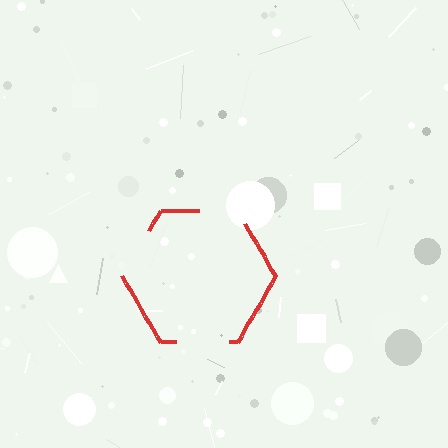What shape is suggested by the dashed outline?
The dashed outline suggests a hexagon.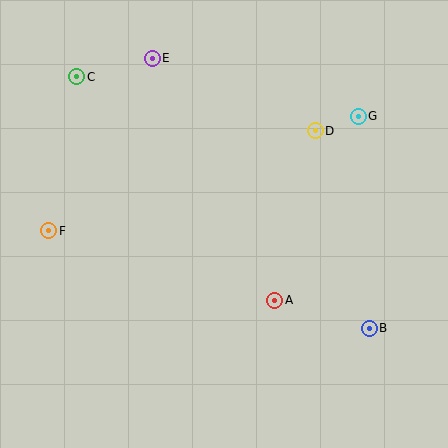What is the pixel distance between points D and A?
The distance between D and A is 174 pixels.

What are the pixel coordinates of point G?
Point G is at (358, 116).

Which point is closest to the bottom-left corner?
Point F is closest to the bottom-left corner.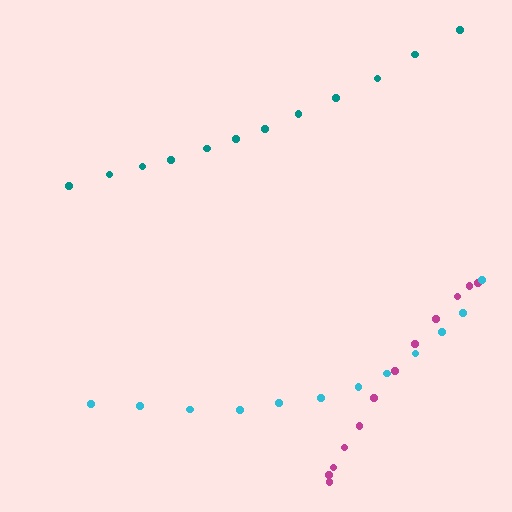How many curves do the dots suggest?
There are 3 distinct paths.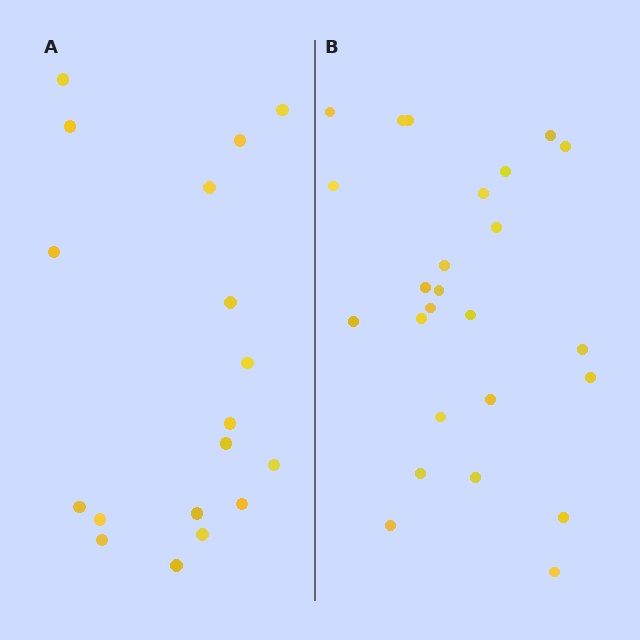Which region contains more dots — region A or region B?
Region B (the right region) has more dots.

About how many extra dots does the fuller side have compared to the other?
Region B has roughly 8 or so more dots than region A.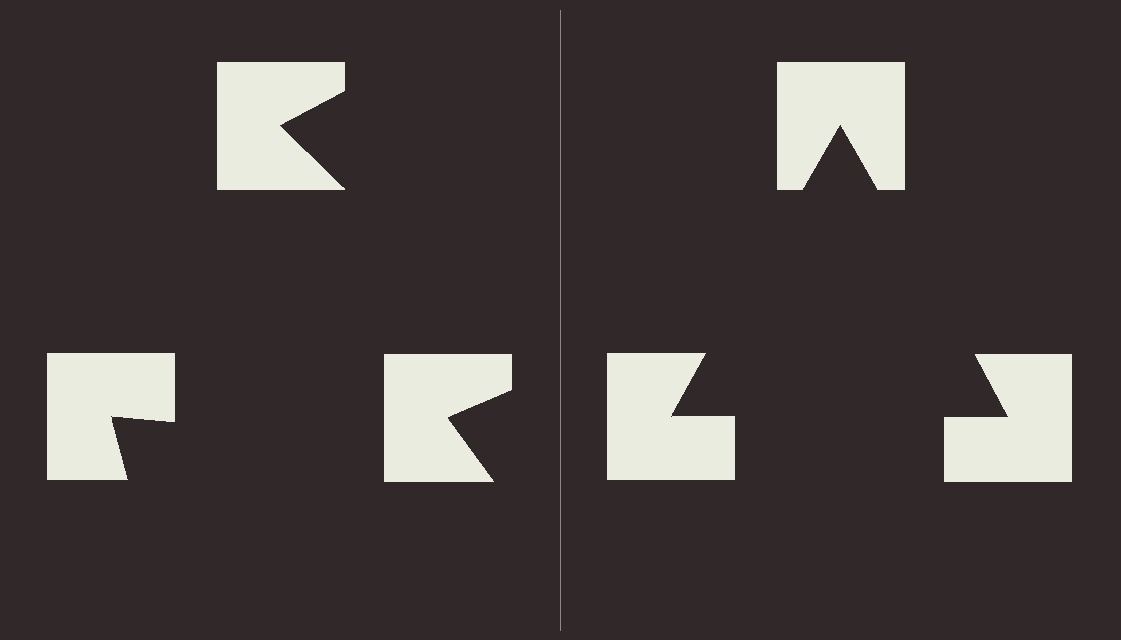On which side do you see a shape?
An illusory triangle appears on the right side. On the left side the wedge cuts are rotated, so no coherent shape forms.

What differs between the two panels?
The notched squares are positioned identically on both sides; only the wedge orientations differ. On the right they align to a triangle; on the left they are misaligned.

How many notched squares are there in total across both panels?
6 — 3 on each side.